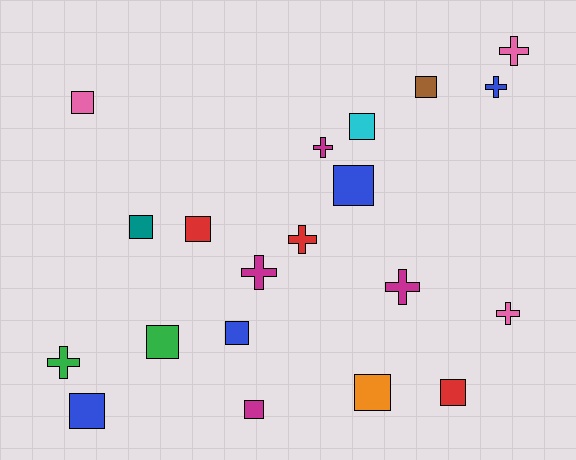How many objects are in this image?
There are 20 objects.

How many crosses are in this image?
There are 8 crosses.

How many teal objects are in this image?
There is 1 teal object.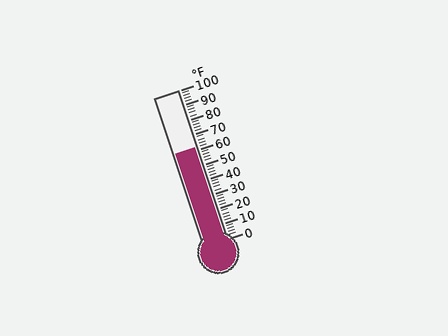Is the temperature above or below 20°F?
The temperature is above 20°F.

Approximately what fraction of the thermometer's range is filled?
The thermometer is filled to approximately 60% of its range.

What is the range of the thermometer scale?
The thermometer scale ranges from 0°F to 100°F.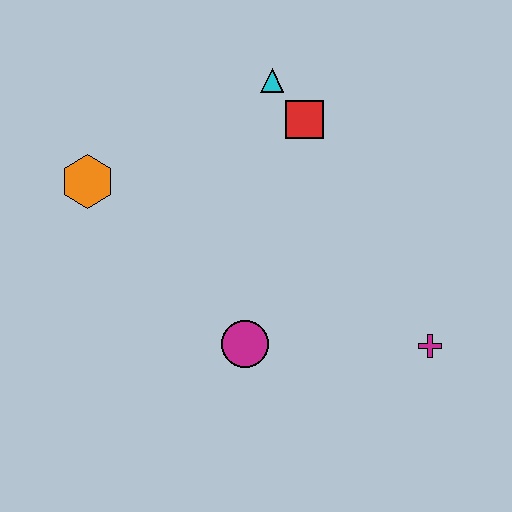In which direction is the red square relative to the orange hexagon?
The red square is to the right of the orange hexagon.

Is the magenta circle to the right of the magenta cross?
No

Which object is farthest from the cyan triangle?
The magenta cross is farthest from the cyan triangle.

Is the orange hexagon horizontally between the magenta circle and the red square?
No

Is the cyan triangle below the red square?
No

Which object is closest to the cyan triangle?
The red square is closest to the cyan triangle.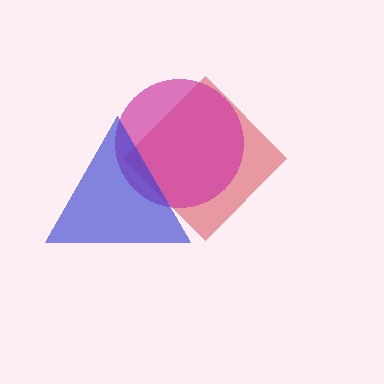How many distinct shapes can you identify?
There are 3 distinct shapes: a red diamond, a magenta circle, a blue triangle.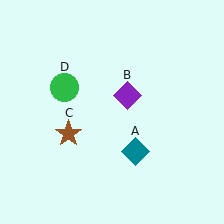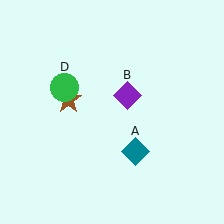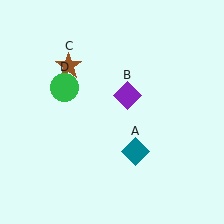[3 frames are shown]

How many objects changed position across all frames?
1 object changed position: brown star (object C).